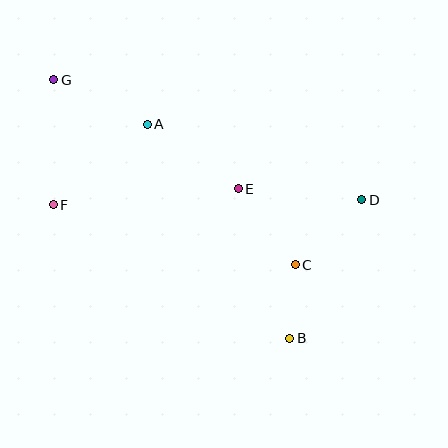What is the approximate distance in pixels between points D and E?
The distance between D and E is approximately 124 pixels.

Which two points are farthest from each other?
Points B and G are farthest from each other.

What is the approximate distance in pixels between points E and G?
The distance between E and G is approximately 215 pixels.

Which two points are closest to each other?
Points B and C are closest to each other.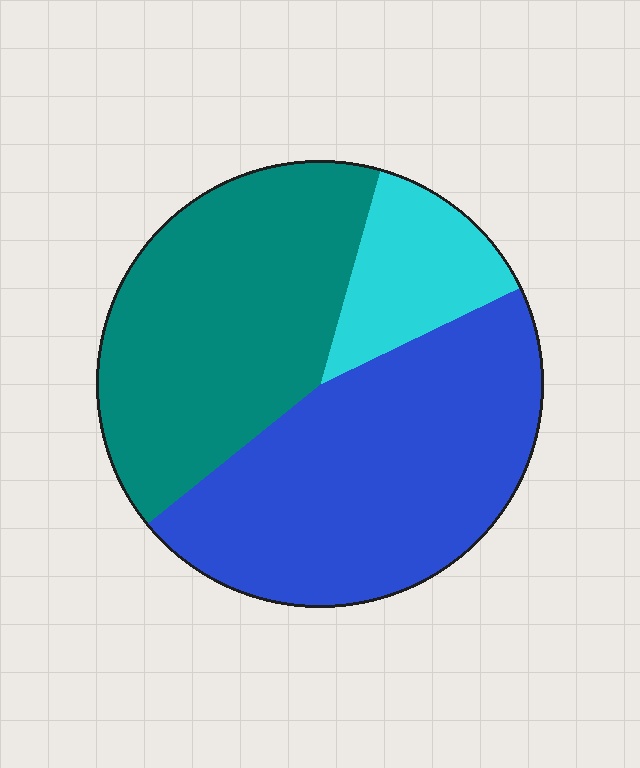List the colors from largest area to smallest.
From largest to smallest: blue, teal, cyan.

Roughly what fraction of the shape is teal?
Teal takes up about two fifths (2/5) of the shape.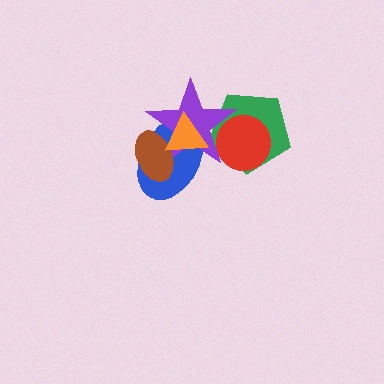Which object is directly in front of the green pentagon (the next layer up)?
The red circle is directly in front of the green pentagon.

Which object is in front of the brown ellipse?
The orange triangle is in front of the brown ellipse.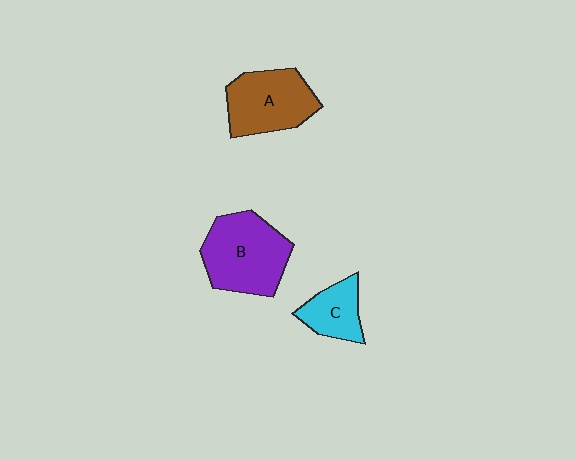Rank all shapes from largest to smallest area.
From largest to smallest: B (purple), A (brown), C (cyan).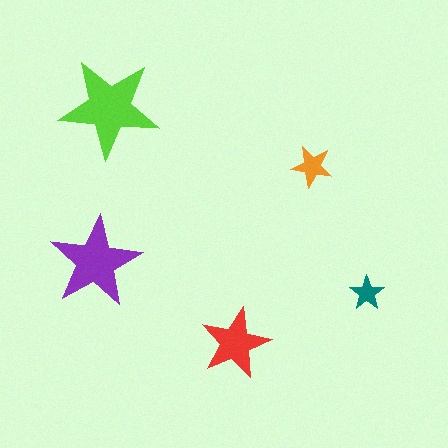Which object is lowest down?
The red star is bottommost.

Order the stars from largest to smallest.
the lime one, the purple one, the red one, the orange one, the teal one.